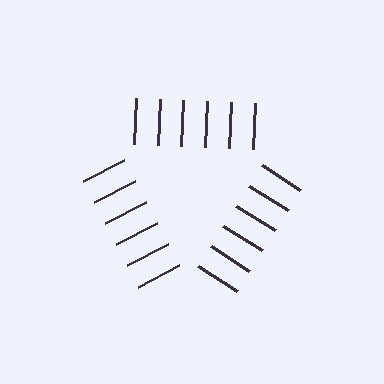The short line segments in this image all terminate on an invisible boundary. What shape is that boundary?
An illusory triangle — the line segments terminate on its edges but no continuous stroke is drawn.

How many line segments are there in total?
18 — 6 along each of the 3 edges.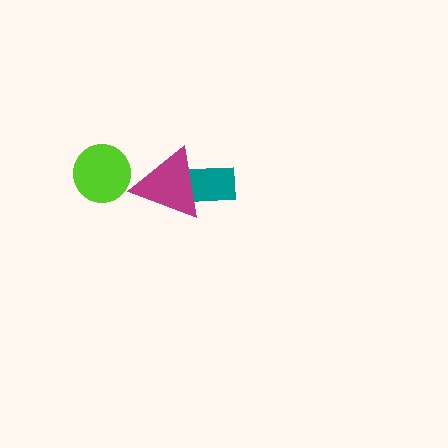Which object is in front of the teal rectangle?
The magenta triangle is in front of the teal rectangle.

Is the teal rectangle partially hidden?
Yes, it is partially covered by another shape.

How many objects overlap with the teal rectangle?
1 object overlaps with the teal rectangle.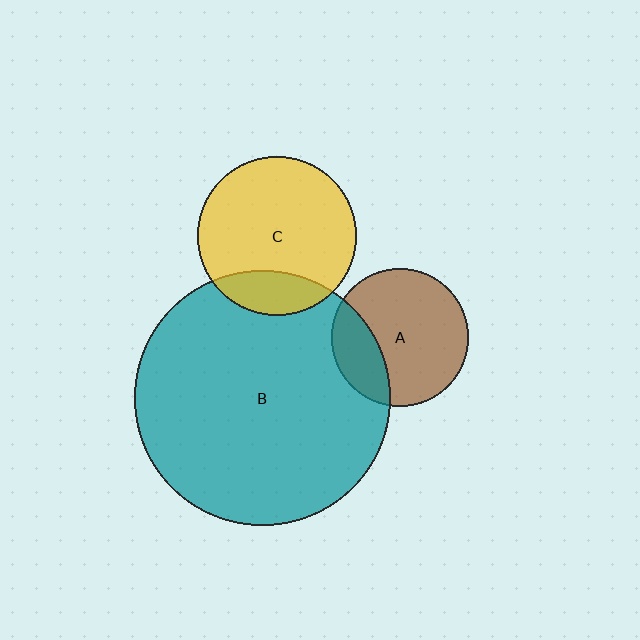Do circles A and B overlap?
Yes.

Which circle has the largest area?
Circle B (teal).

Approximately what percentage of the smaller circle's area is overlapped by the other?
Approximately 25%.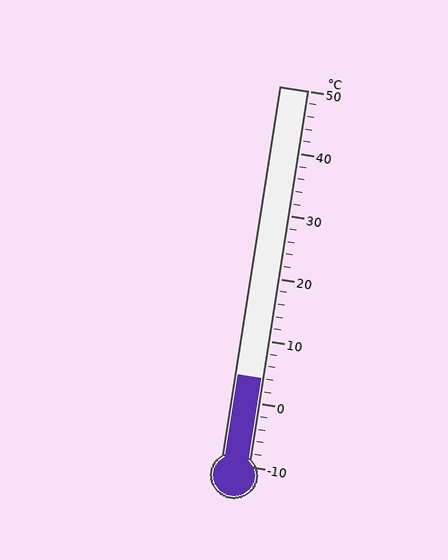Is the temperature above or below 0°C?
The temperature is above 0°C.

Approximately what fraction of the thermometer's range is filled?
The thermometer is filled to approximately 25% of its range.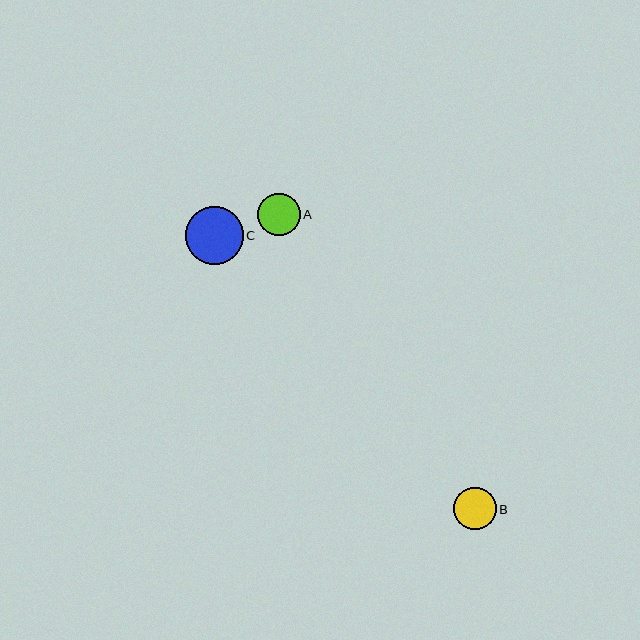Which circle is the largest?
Circle C is the largest with a size of approximately 58 pixels.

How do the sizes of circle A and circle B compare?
Circle A and circle B are approximately the same size.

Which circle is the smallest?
Circle B is the smallest with a size of approximately 42 pixels.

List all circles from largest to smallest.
From largest to smallest: C, A, B.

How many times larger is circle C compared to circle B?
Circle C is approximately 1.4 times the size of circle B.